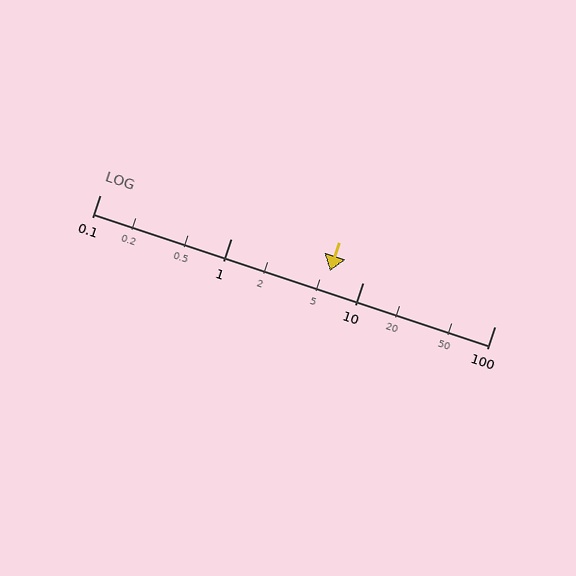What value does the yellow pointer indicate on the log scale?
The pointer indicates approximately 5.6.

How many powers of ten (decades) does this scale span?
The scale spans 3 decades, from 0.1 to 100.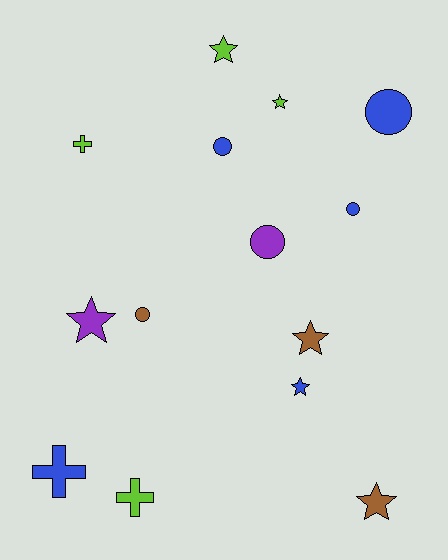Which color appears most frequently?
Blue, with 5 objects.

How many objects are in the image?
There are 14 objects.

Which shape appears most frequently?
Star, with 6 objects.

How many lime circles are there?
There are no lime circles.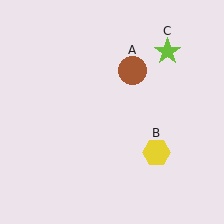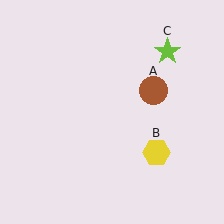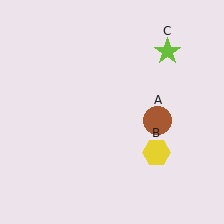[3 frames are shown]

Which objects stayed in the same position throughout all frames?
Yellow hexagon (object B) and lime star (object C) remained stationary.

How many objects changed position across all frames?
1 object changed position: brown circle (object A).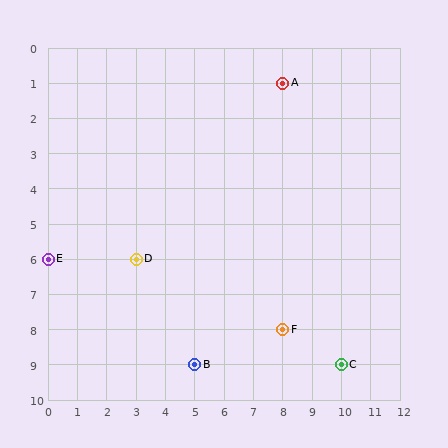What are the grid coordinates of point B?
Point B is at grid coordinates (5, 9).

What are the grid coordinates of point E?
Point E is at grid coordinates (0, 6).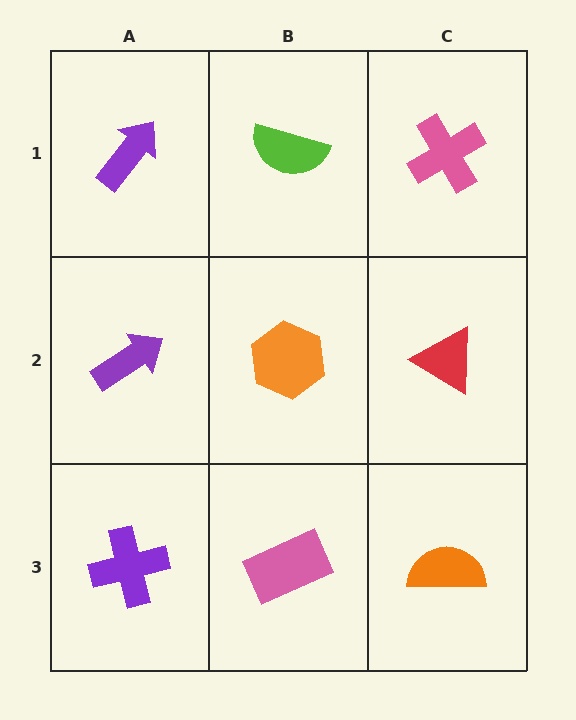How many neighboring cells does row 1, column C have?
2.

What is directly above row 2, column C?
A pink cross.